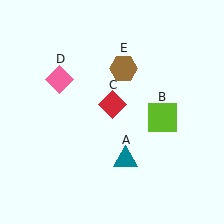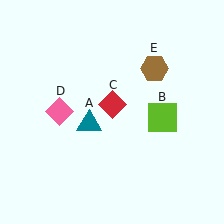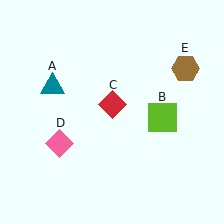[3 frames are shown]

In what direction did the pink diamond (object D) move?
The pink diamond (object D) moved down.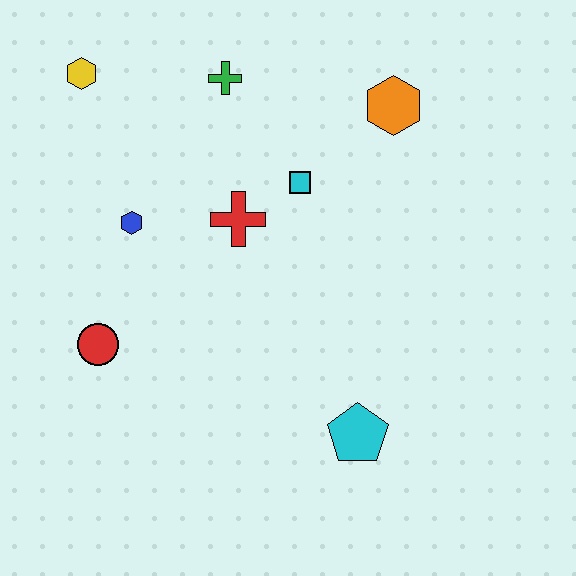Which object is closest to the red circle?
The blue hexagon is closest to the red circle.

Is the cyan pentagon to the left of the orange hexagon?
Yes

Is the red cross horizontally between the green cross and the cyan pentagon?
Yes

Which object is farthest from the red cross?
The cyan pentagon is farthest from the red cross.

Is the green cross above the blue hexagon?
Yes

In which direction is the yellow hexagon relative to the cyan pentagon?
The yellow hexagon is above the cyan pentagon.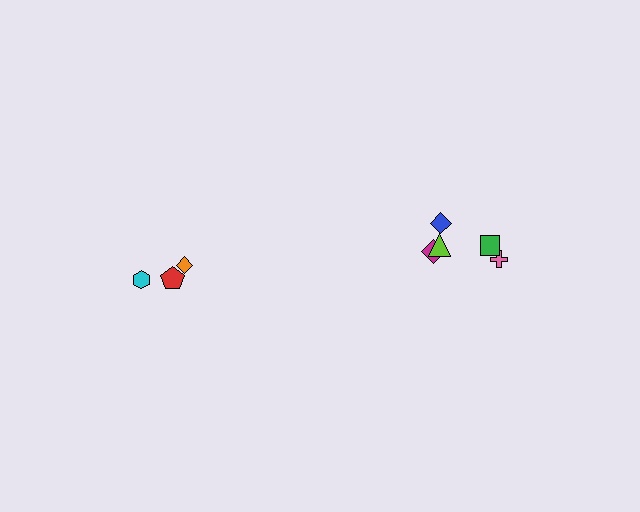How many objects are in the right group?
There are 5 objects.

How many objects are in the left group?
There are 3 objects.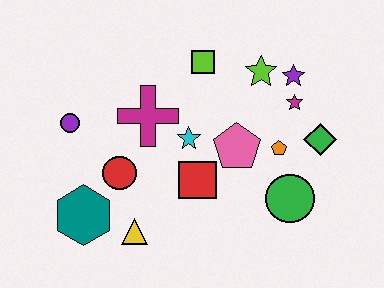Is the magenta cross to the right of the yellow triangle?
Yes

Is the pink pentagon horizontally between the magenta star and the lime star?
No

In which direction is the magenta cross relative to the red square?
The magenta cross is above the red square.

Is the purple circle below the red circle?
No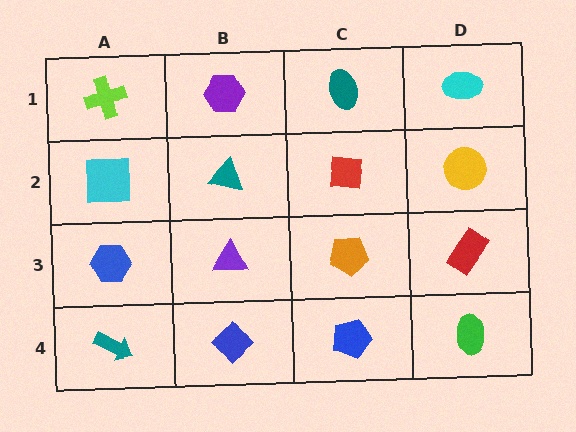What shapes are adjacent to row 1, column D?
A yellow circle (row 2, column D), a teal ellipse (row 1, column C).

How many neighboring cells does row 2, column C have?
4.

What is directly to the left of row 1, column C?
A purple hexagon.